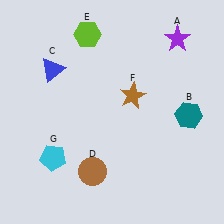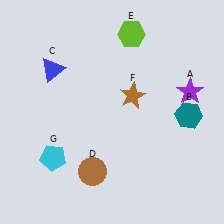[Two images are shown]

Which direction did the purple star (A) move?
The purple star (A) moved down.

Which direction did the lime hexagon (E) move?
The lime hexagon (E) moved right.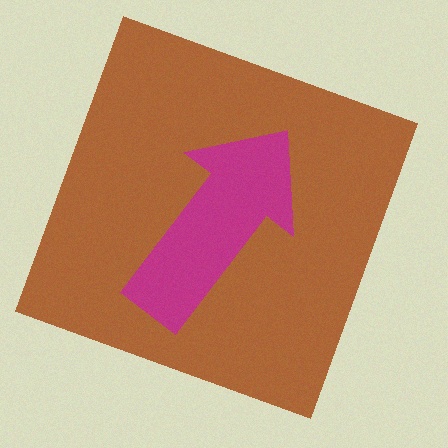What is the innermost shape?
The magenta arrow.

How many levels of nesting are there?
2.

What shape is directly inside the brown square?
The magenta arrow.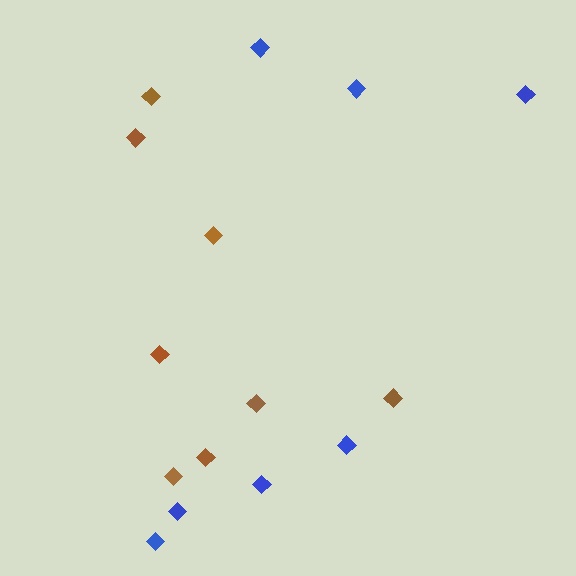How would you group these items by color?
There are 2 groups: one group of blue diamonds (7) and one group of brown diamonds (8).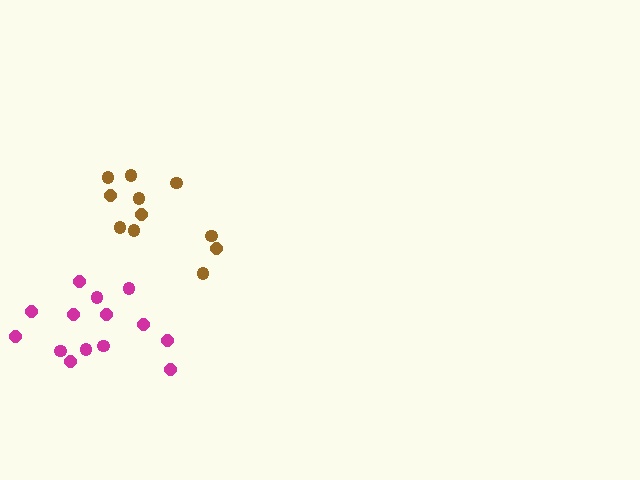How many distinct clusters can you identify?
There are 2 distinct clusters.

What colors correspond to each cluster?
The clusters are colored: magenta, brown.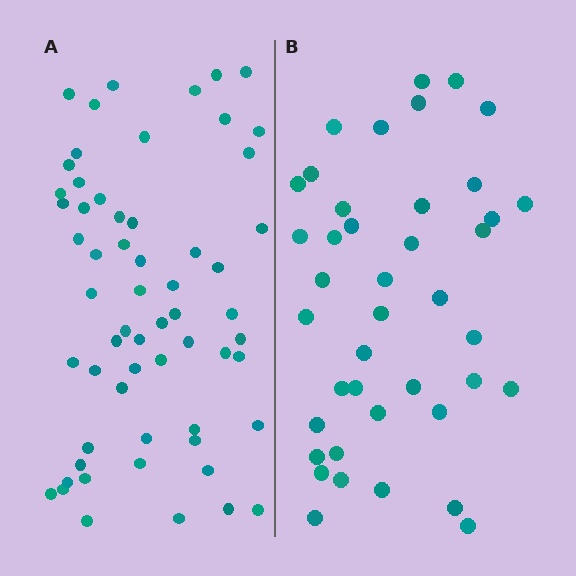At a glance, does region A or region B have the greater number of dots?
Region A (the left region) has more dots.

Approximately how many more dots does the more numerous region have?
Region A has approximately 20 more dots than region B.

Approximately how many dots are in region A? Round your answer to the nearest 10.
About 60 dots.